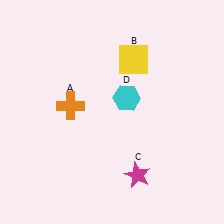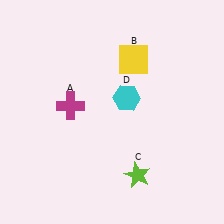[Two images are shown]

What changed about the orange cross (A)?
In Image 1, A is orange. In Image 2, it changed to magenta.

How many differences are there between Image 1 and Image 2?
There are 2 differences between the two images.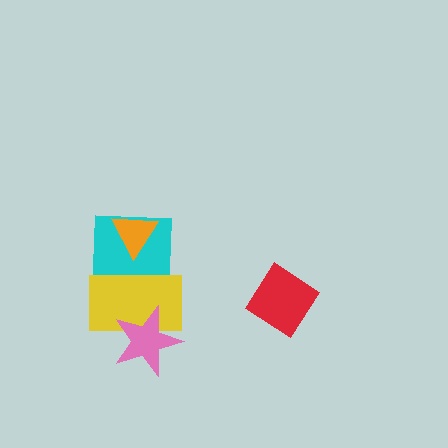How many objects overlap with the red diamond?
0 objects overlap with the red diamond.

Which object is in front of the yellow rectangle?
The pink star is in front of the yellow rectangle.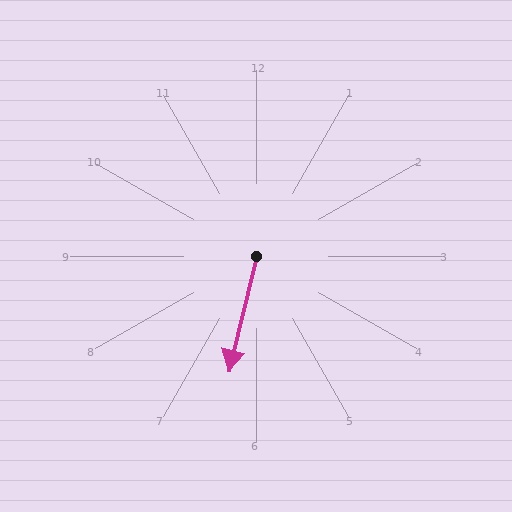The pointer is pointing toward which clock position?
Roughly 6 o'clock.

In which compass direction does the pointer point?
South.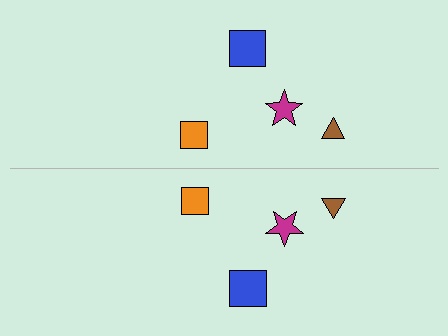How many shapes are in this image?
There are 8 shapes in this image.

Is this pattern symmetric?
Yes, this pattern has bilateral (reflection) symmetry.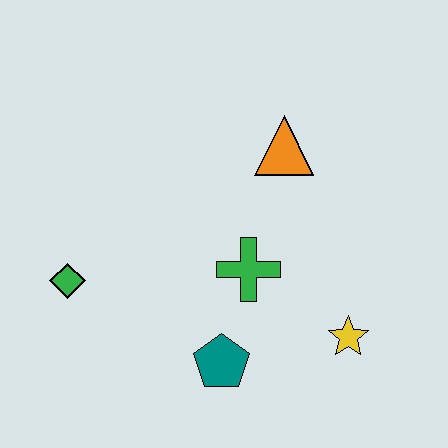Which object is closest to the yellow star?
The green cross is closest to the yellow star.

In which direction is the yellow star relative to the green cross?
The yellow star is to the right of the green cross.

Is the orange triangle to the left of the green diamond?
No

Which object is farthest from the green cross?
The green diamond is farthest from the green cross.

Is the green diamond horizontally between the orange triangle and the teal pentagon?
No